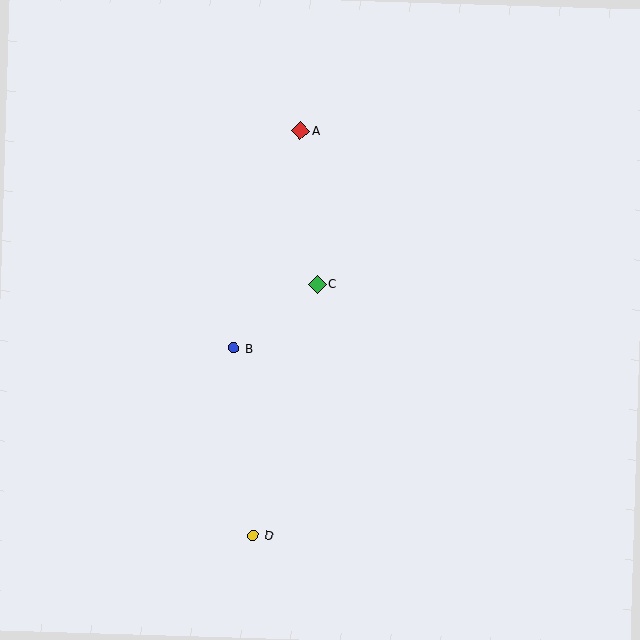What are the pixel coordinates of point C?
Point C is at (317, 284).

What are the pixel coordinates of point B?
Point B is at (234, 348).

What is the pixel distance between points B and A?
The distance between B and A is 228 pixels.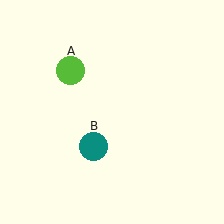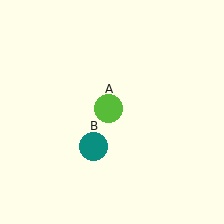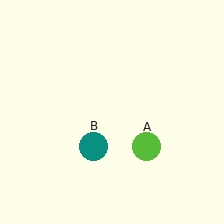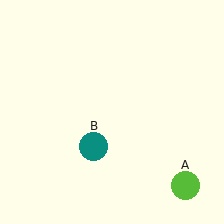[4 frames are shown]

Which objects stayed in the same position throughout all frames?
Teal circle (object B) remained stationary.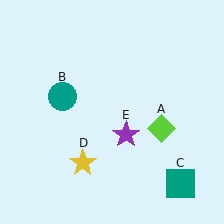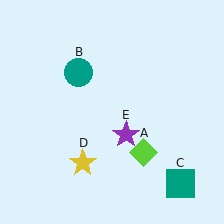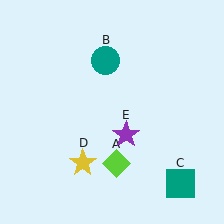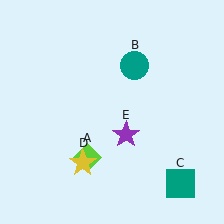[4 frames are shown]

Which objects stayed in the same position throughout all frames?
Teal square (object C) and yellow star (object D) and purple star (object E) remained stationary.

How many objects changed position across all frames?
2 objects changed position: lime diamond (object A), teal circle (object B).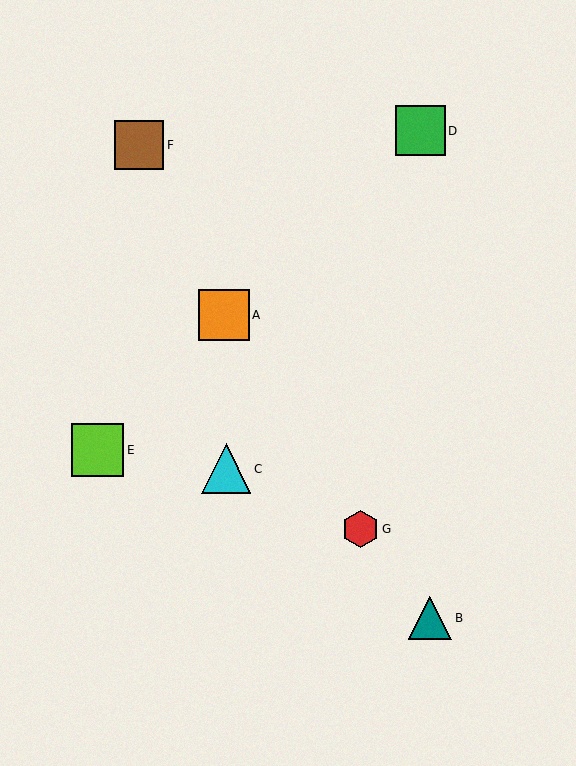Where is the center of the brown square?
The center of the brown square is at (139, 145).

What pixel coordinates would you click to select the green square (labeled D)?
Click at (420, 131) to select the green square D.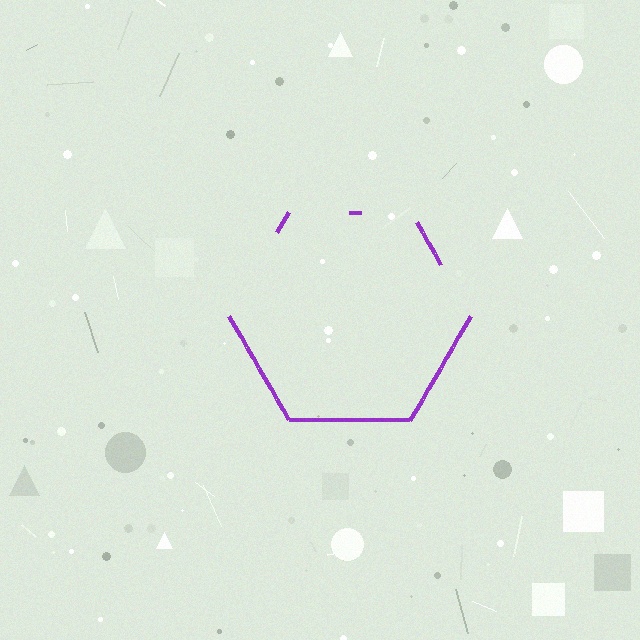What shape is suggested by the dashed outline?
The dashed outline suggests a hexagon.